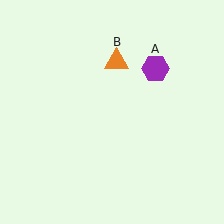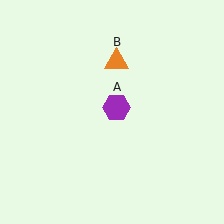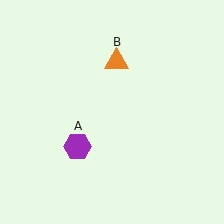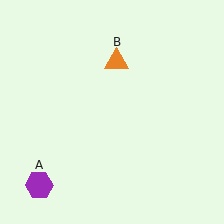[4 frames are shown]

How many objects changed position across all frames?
1 object changed position: purple hexagon (object A).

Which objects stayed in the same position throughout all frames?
Orange triangle (object B) remained stationary.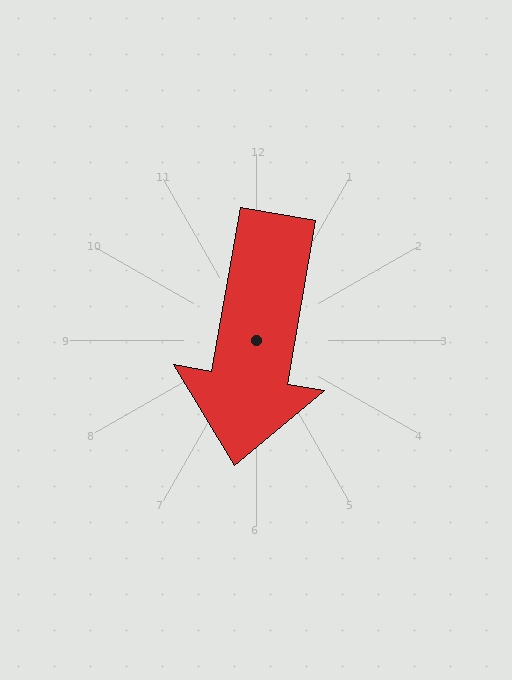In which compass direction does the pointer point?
South.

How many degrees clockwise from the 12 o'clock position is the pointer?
Approximately 190 degrees.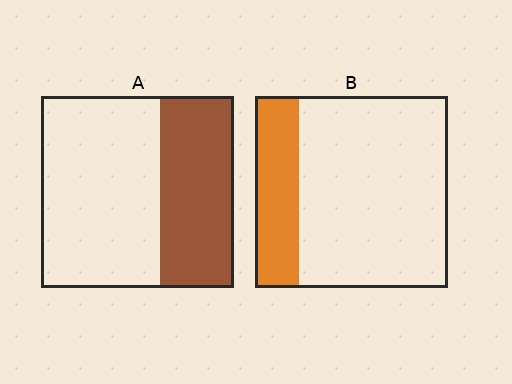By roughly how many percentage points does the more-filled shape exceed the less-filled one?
By roughly 15 percentage points (A over B).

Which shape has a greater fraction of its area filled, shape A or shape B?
Shape A.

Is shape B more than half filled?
No.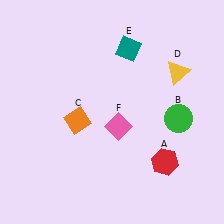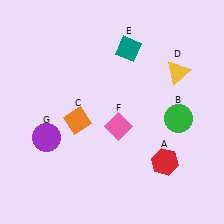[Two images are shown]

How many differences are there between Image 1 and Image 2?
There is 1 difference between the two images.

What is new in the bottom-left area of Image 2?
A purple circle (G) was added in the bottom-left area of Image 2.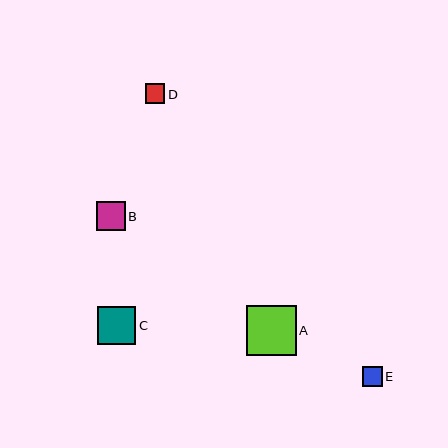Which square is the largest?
Square A is the largest with a size of approximately 50 pixels.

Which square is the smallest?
Square D is the smallest with a size of approximately 19 pixels.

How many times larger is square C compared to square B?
Square C is approximately 1.3 times the size of square B.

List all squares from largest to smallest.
From largest to smallest: A, C, B, E, D.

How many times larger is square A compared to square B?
Square A is approximately 1.7 times the size of square B.